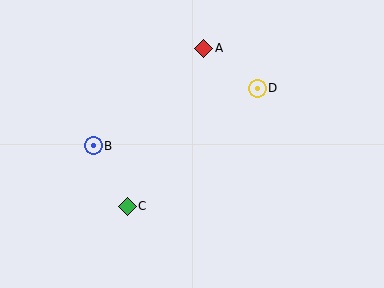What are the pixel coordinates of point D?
Point D is at (257, 88).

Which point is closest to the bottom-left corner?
Point C is closest to the bottom-left corner.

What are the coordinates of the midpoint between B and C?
The midpoint between B and C is at (110, 176).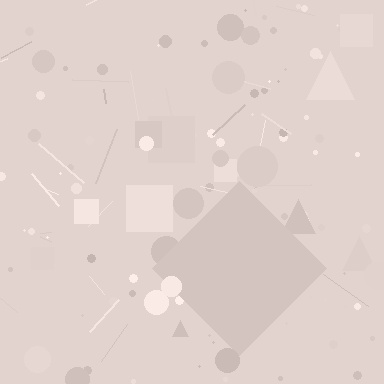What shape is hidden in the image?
A diamond is hidden in the image.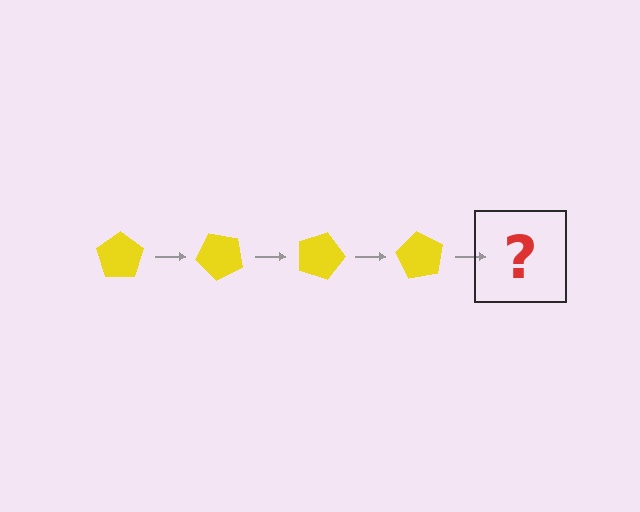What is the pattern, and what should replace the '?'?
The pattern is that the pentagon rotates 45 degrees each step. The '?' should be a yellow pentagon rotated 180 degrees.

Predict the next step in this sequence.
The next step is a yellow pentagon rotated 180 degrees.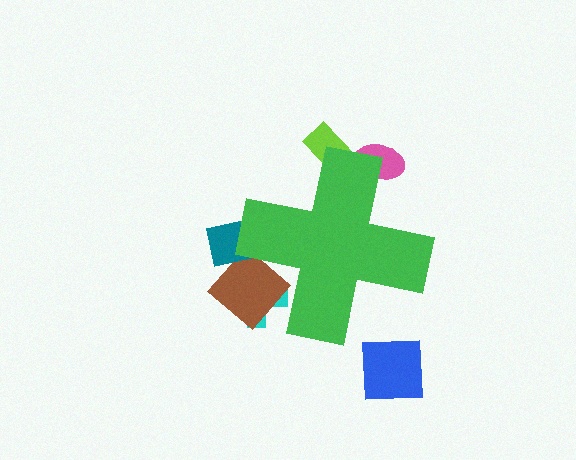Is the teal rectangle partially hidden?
Yes, the teal rectangle is partially hidden behind the green cross.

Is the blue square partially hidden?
No, the blue square is fully visible.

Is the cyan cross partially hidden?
Yes, the cyan cross is partially hidden behind the green cross.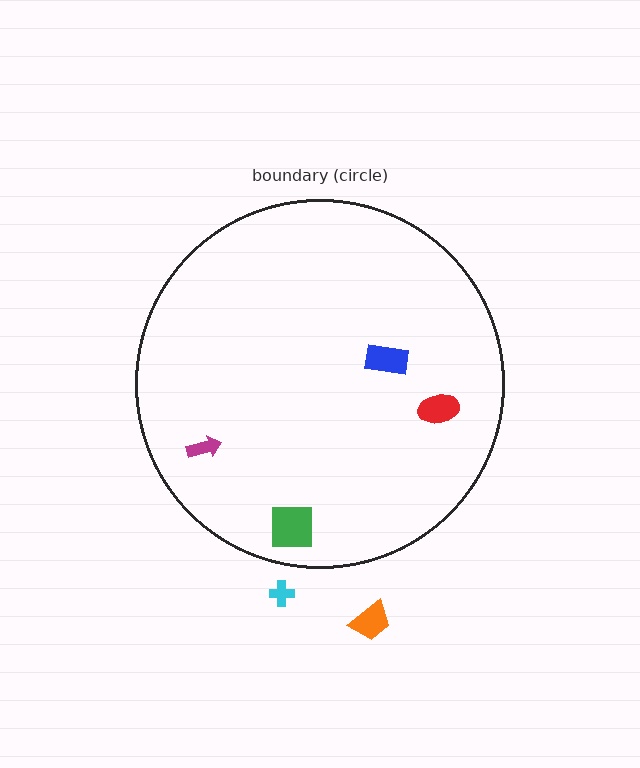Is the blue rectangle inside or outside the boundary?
Inside.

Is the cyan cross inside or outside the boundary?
Outside.